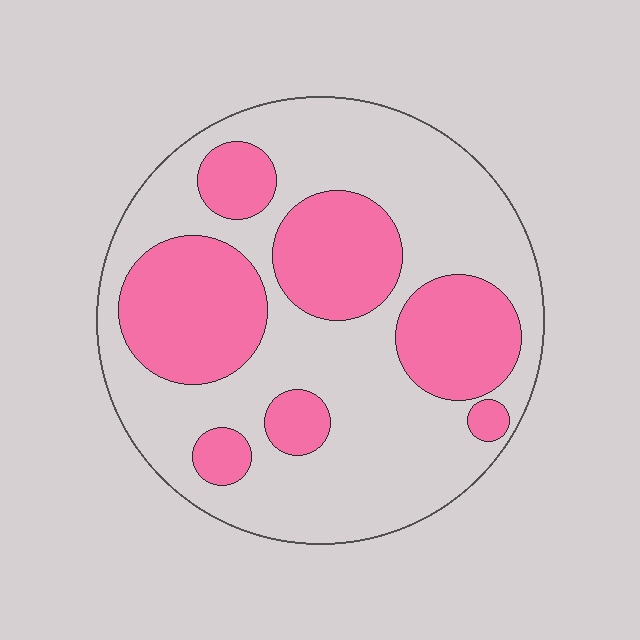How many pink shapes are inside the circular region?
7.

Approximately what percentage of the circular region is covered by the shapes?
Approximately 35%.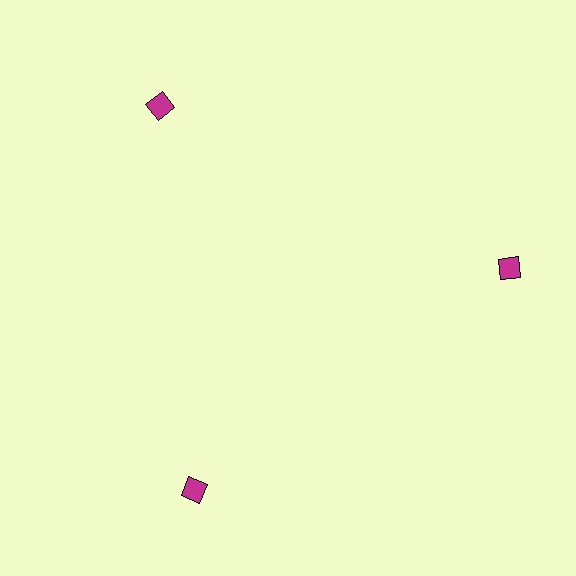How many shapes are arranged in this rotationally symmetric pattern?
There are 3 shapes, arranged in 3 groups of 1.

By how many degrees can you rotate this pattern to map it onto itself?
The pattern maps onto itself every 120 degrees of rotation.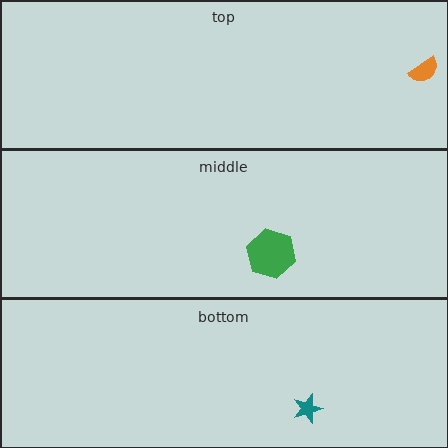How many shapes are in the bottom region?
1.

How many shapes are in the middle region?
1.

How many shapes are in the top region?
1.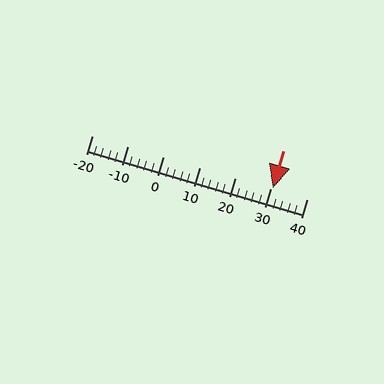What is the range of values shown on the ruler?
The ruler shows values from -20 to 40.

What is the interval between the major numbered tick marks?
The major tick marks are spaced 10 units apart.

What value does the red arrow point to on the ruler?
The red arrow points to approximately 31.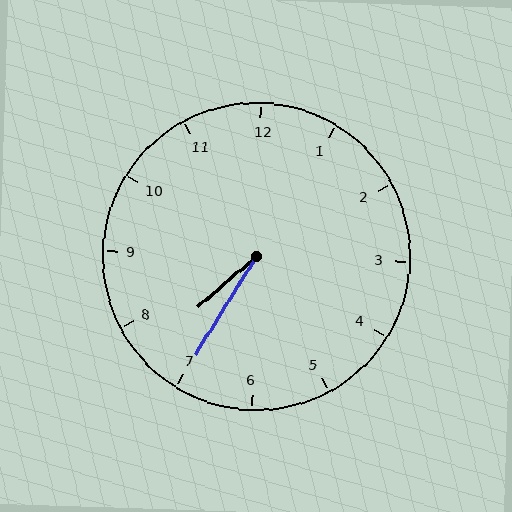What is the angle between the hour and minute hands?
Approximately 18 degrees.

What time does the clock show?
7:35.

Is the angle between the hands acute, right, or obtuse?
It is acute.